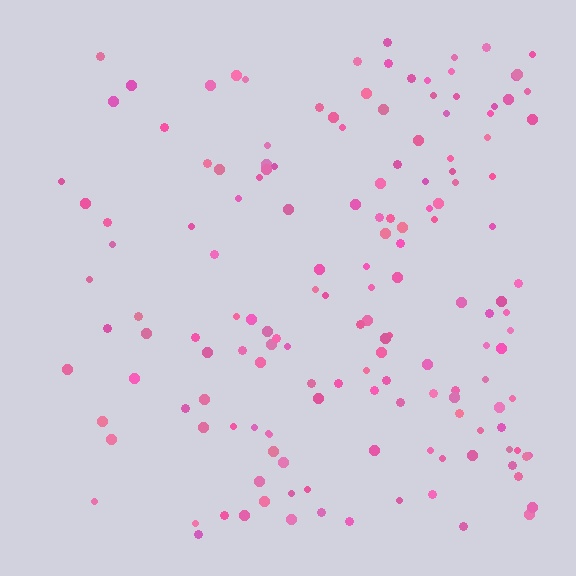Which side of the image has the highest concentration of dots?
The right.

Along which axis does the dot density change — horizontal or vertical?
Horizontal.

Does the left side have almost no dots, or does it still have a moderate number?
Still a moderate number, just noticeably fewer than the right.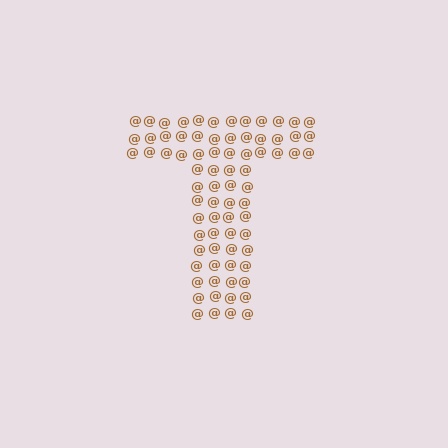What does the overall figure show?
The overall figure shows the letter T.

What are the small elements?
The small elements are at signs.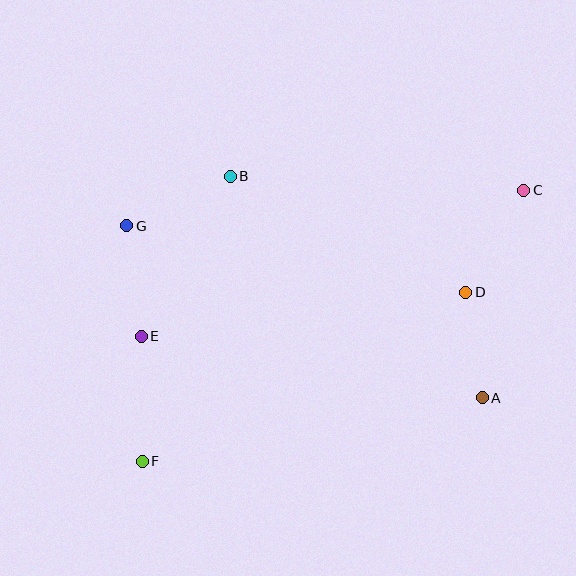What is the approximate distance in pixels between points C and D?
The distance between C and D is approximately 117 pixels.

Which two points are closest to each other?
Points A and D are closest to each other.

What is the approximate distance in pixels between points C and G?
The distance between C and G is approximately 398 pixels.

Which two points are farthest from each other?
Points C and F are farthest from each other.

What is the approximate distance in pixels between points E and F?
The distance between E and F is approximately 125 pixels.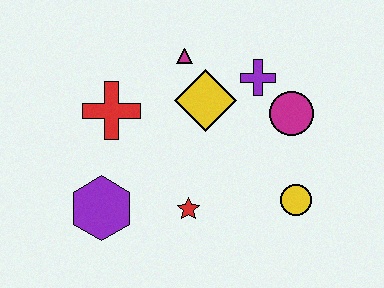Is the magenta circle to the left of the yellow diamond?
No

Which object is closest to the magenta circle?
The purple cross is closest to the magenta circle.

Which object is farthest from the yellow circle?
The red cross is farthest from the yellow circle.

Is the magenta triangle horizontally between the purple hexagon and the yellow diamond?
Yes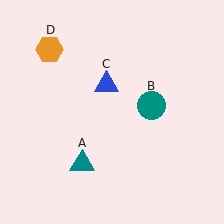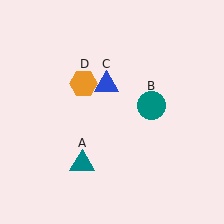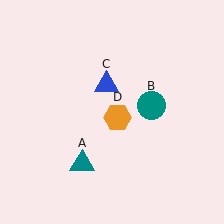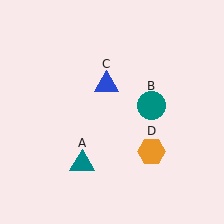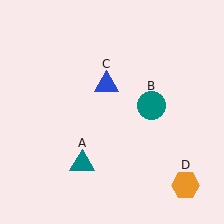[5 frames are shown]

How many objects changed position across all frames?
1 object changed position: orange hexagon (object D).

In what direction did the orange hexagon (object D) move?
The orange hexagon (object D) moved down and to the right.